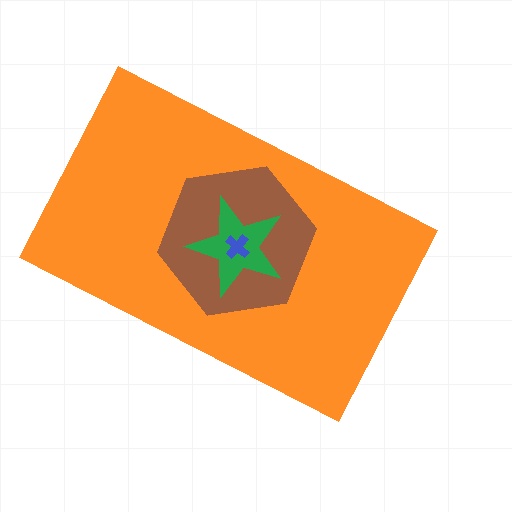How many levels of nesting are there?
4.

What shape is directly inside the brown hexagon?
The green star.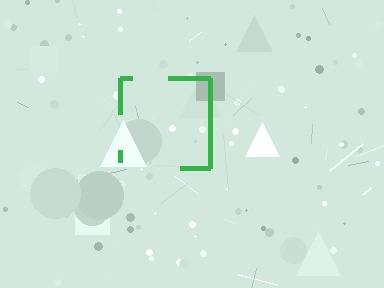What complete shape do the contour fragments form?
The contour fragments form a square.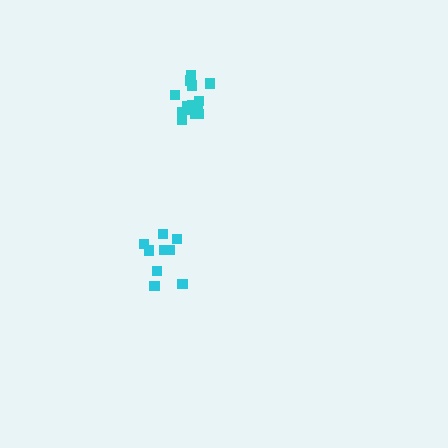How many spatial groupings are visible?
There are 2 spatial groupings.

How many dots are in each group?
Group 1: 10 dots, Group 2: 14 dots (24 total).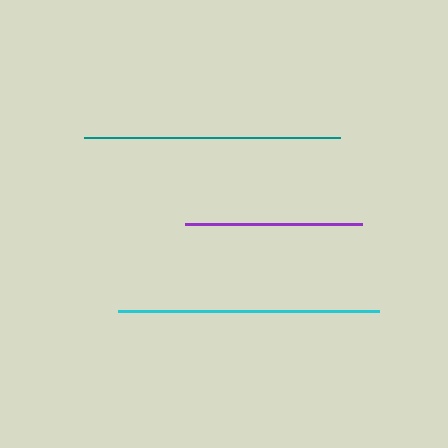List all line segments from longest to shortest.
From longest to shortest: cyan, teal, purple.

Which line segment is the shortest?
The purple line is the shortest at approximately 177 pixels.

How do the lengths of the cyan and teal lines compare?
The cyan and teal lines are approximately the same length.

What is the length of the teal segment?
The teal segment is approximately 256 pixels long.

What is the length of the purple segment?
The purple segment is approximately 177 pixels long.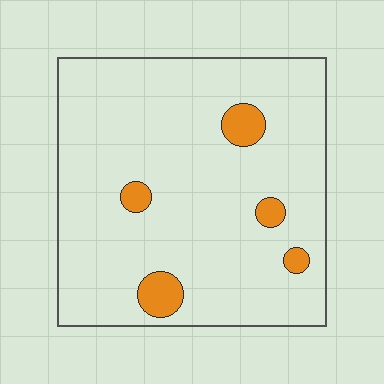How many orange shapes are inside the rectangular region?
5.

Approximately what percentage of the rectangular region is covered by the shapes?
Approximately 5%.